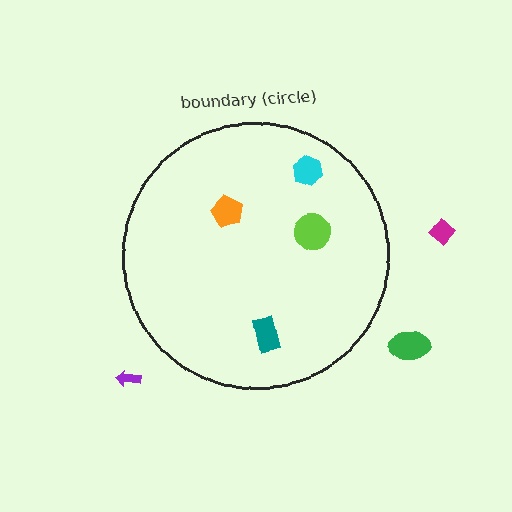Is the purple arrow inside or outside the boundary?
Outside.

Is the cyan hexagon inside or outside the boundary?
Inside.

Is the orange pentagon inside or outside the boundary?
Inside.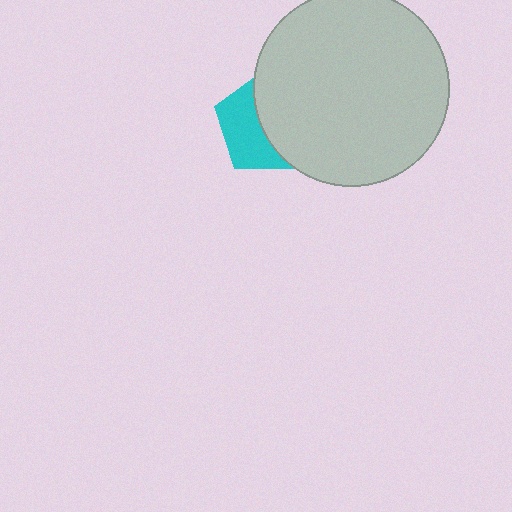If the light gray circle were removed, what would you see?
You would see the complete cyan pentagon.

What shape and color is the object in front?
The object in front is a light gray circle.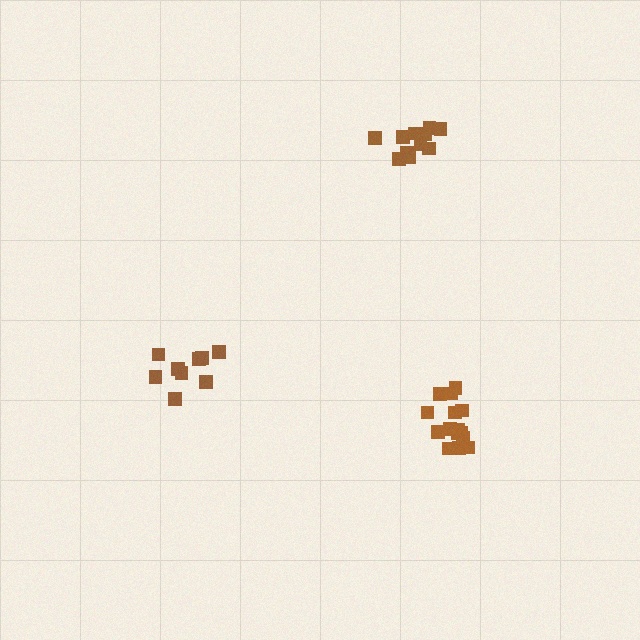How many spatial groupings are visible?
There are 3 spatial groupings.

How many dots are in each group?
Group 1: 15 dots, Group 2: 9 dots, Group 3: 11 dots (35 total).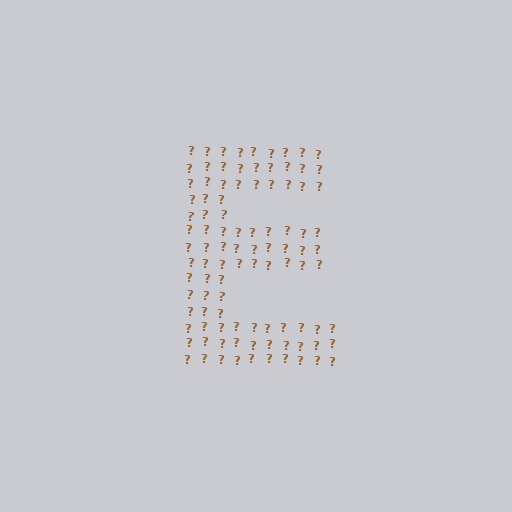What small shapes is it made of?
It is made of small question marks.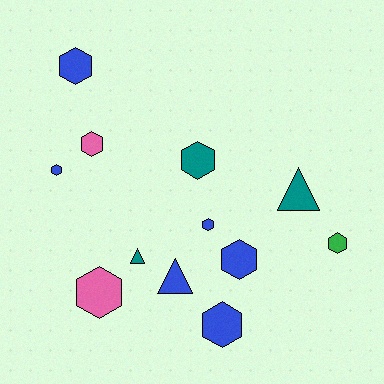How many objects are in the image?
There are 12 objects.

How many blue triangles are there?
There is 1 blue triangle.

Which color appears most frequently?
Blue, with 6 objects.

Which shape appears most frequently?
Hexagon, with 9 objects.